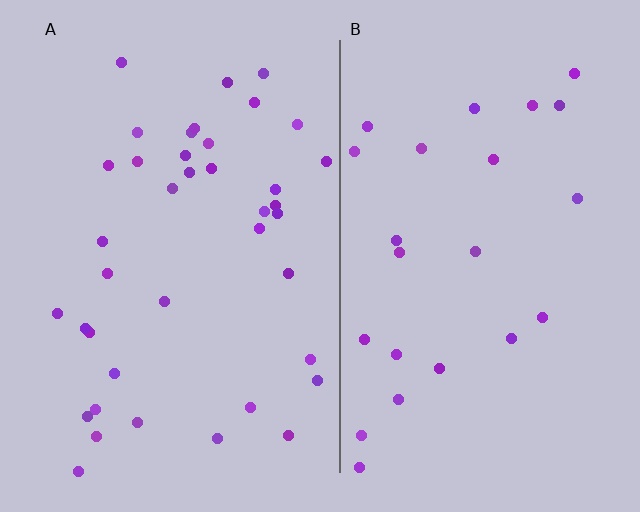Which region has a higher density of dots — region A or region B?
A (the left).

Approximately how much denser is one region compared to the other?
Approximately 1.7× — region A over region B.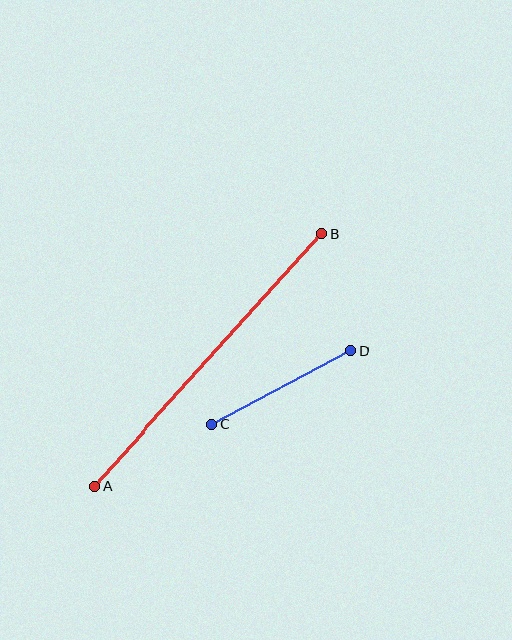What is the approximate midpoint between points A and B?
The midpoint is at approximately (208, 360) pixels.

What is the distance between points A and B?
The distance is approximately 340 pixels.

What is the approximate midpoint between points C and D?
The midpoint is at approximately (282, 388) pixels.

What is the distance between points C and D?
The distance is approximately 157 pixels.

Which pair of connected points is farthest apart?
Points A and B are farthest apart.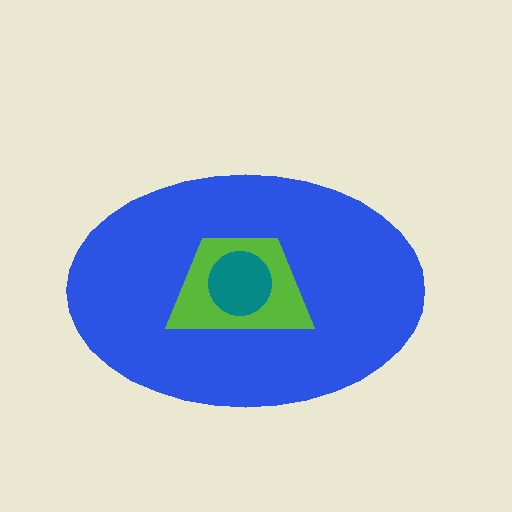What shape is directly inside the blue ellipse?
The lime trapezoid.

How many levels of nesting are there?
3.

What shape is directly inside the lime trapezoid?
The teal circle.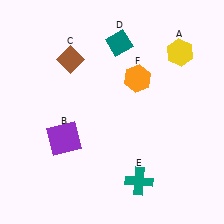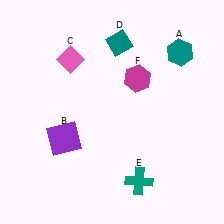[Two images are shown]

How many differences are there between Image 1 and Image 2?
There are 3 differences between the two images.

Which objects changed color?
A changed from yellow to teal. C changed from brown to pink. F changed from orange to magenta.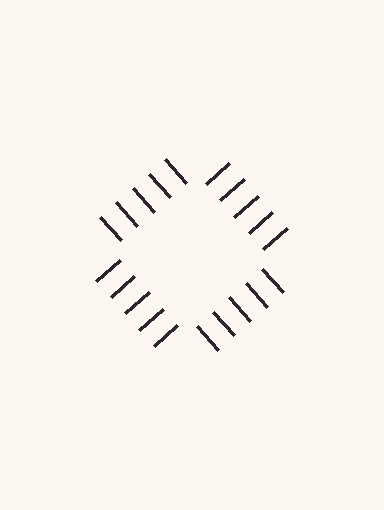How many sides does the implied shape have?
4 sides — the line-ends trace a square.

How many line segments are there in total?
20 — 5 along each of the 4 edges.